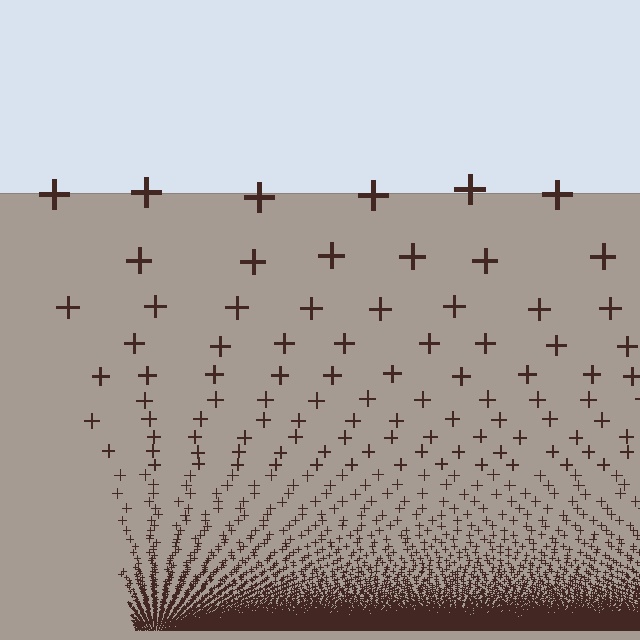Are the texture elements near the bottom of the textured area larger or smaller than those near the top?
Smaller. The gradient is inverted — elements near the bottom are smaller and denser.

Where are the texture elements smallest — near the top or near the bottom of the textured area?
Near the bottom.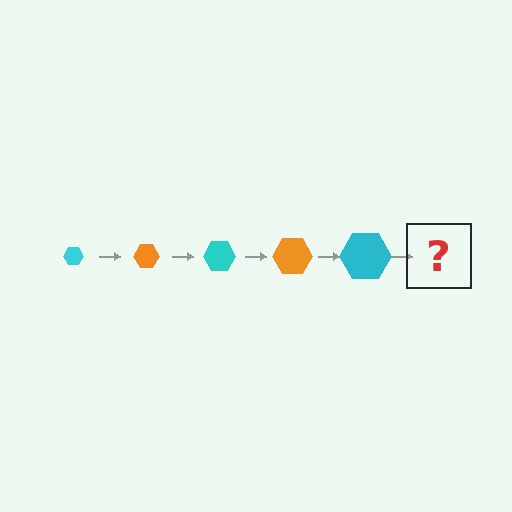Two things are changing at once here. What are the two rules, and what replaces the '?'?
The two rules are that the hexagon grows larger each step and the color cycles through cyan and orange. The '?' should be an orange hexagon, larger than the previous one.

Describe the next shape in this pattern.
It should be an orange hexagon, larger than the previous one.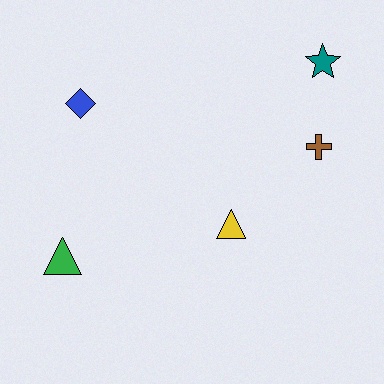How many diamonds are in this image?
There is 1 diamond.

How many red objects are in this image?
There are no red objects.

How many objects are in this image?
There are 5 objects.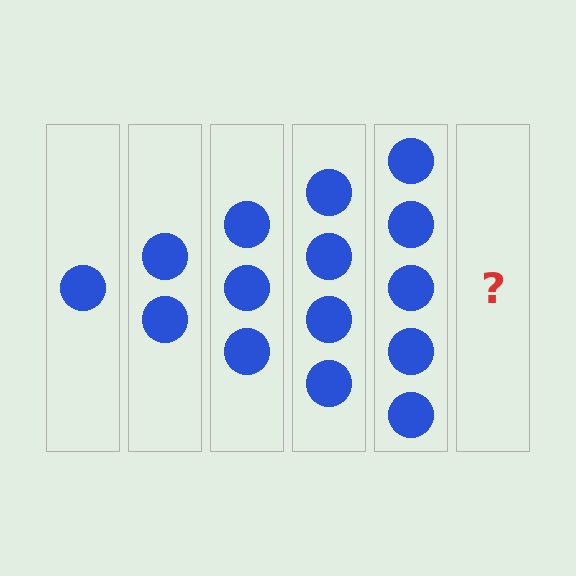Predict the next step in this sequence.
The next step is 6 circles.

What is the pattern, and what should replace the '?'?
The pattern is that each step adds one more circle. The '?' should be 6 circles.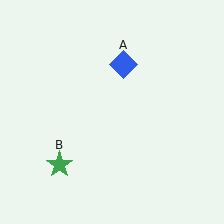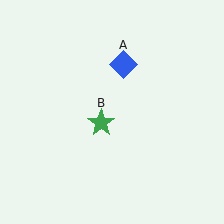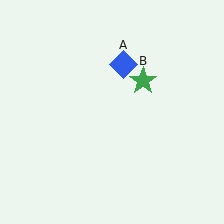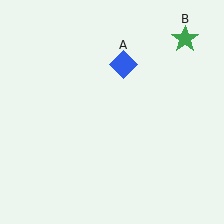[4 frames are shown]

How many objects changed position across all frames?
1 object changed position: green star (object B).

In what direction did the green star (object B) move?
The green star (object B) moved up and to the right.